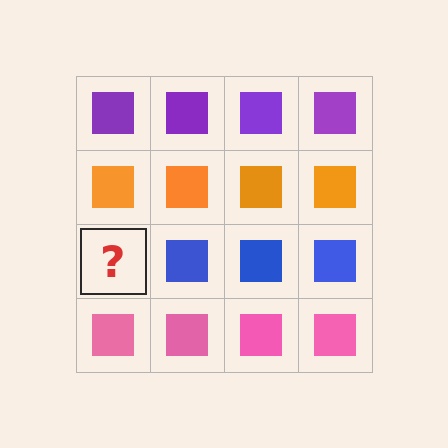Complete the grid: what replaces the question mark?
The question mark should be replaced with a blue square.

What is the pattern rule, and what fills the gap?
The rule is that each row has a consistent color. The gap should be filled with a blue square.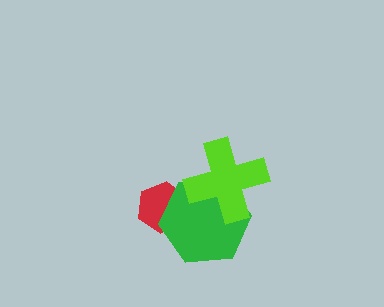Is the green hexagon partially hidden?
Yes, it is partially covered by another shape.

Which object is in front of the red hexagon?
The green hexagon is in front of the red hexagon.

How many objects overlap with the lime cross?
1 object overlaps with the lime cross.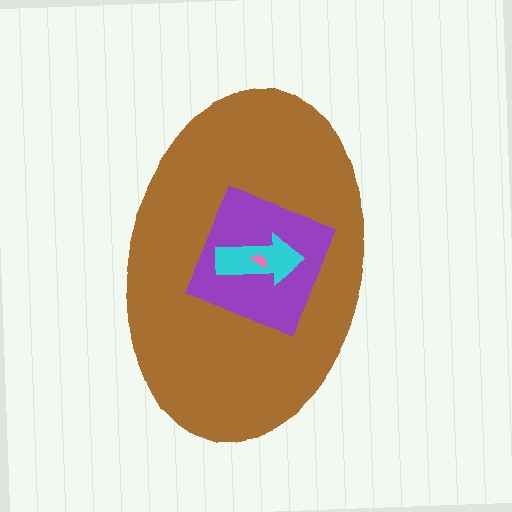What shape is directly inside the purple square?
The cyan arrow.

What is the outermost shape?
The brown ellipse.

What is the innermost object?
The pink semicircle.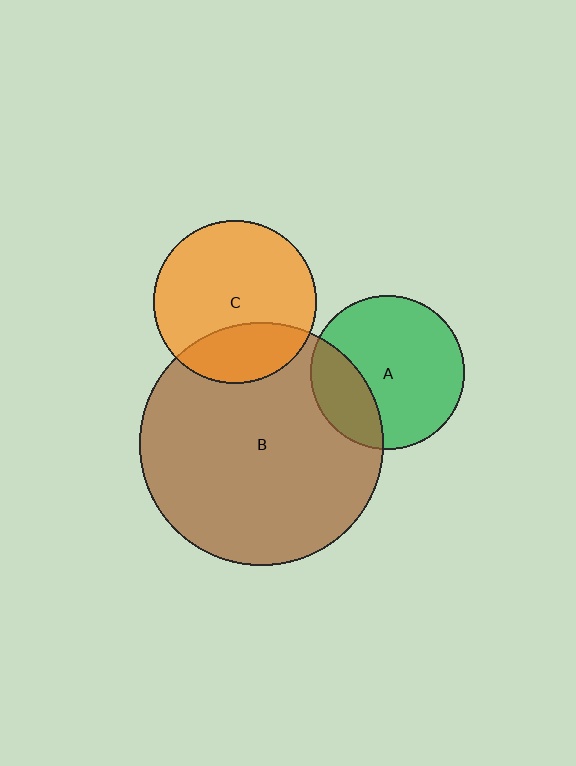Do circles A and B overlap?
Yes.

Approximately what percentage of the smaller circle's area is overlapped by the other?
Approximately 25%.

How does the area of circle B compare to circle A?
Approximately 2.5 times.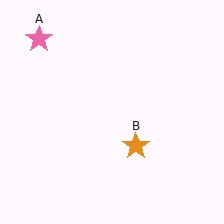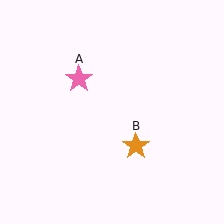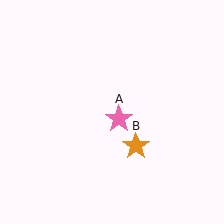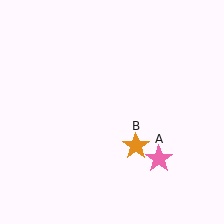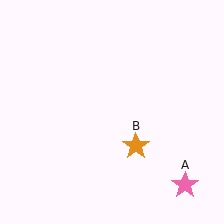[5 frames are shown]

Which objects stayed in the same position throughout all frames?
Orange star (object B) remained stationary.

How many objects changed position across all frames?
1 object changed position: pink star (object A).